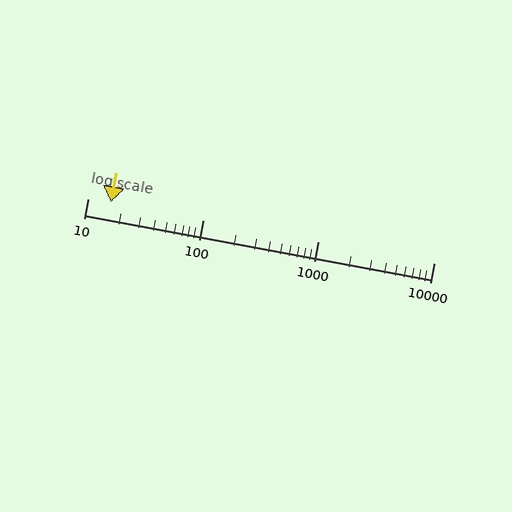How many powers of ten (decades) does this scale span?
The scale spans 3 decades, from 10 to 10000.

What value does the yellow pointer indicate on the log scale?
The pointer indicates approximately 16.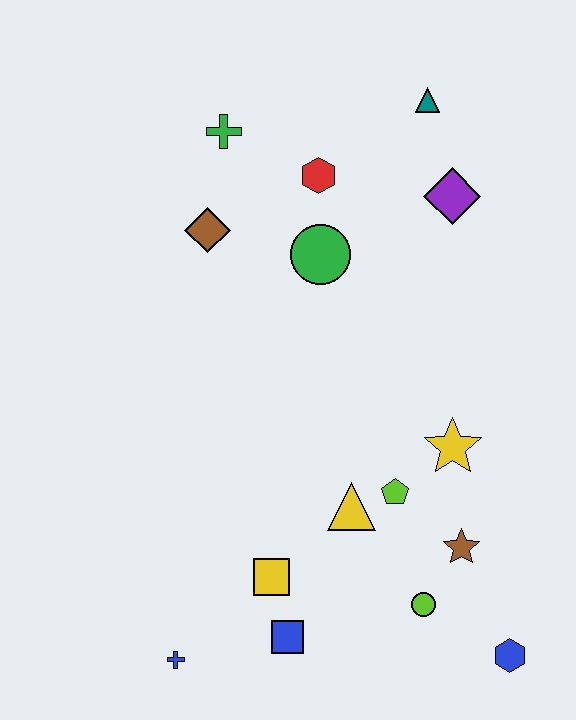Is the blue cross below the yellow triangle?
Yes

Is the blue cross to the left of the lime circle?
Yes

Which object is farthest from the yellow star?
The green cross is farthest from the yellow star.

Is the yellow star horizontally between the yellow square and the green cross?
No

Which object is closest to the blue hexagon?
The lime circle is closest to the blue hexagon.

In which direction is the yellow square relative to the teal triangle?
The yellow square is below the teal triangle.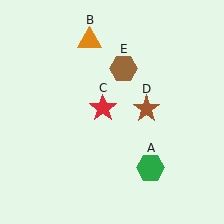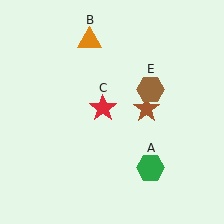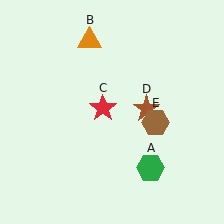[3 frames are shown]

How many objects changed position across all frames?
1 object changed position: brown hexagon (object E).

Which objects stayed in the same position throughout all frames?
Green hexagon (object A) and orange triangle (object B) and red star (object C) and brown star (object D) remained stationary.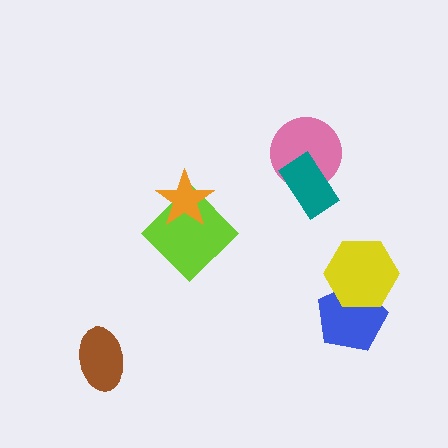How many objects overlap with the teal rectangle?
1 object overlaps with the teal rectangle.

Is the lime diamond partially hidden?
Yes, it is partially covered by another shape.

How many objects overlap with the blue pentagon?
1 object overlaps with the blue pentagon.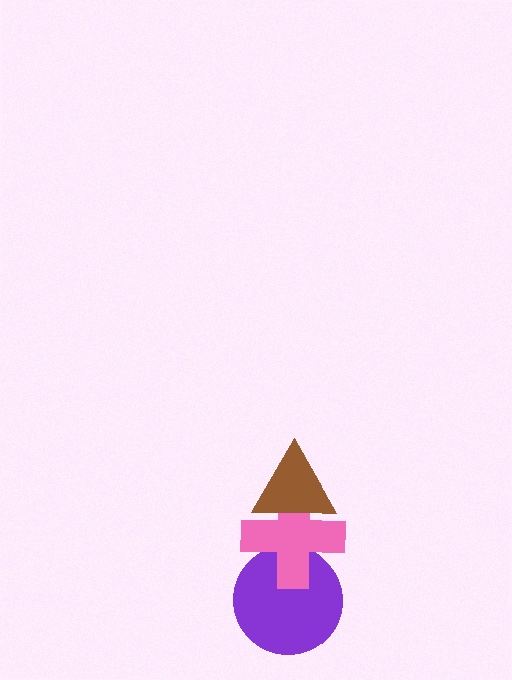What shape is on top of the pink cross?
The brown triangle is on top of the pink cross.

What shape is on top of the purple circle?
The pink cross is on top of the purple circle.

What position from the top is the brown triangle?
The brown triangle is 1st from the top.